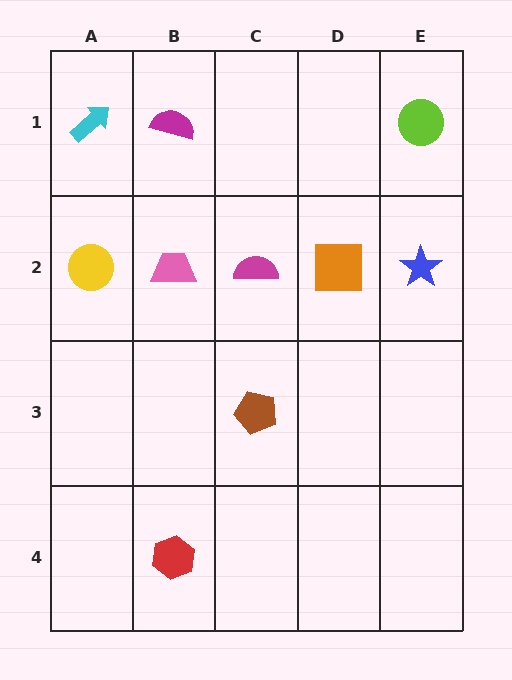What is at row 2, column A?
A yellow circle.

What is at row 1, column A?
A cyan arrow.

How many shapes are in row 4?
1 shape.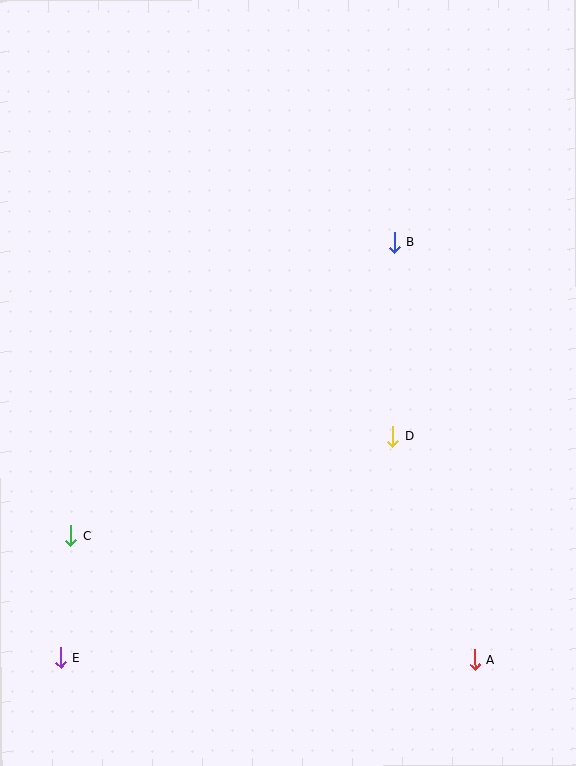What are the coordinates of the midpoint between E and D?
The midpoint between E and D is at (227, 547).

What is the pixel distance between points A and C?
The distance between A and C is 423 pixels.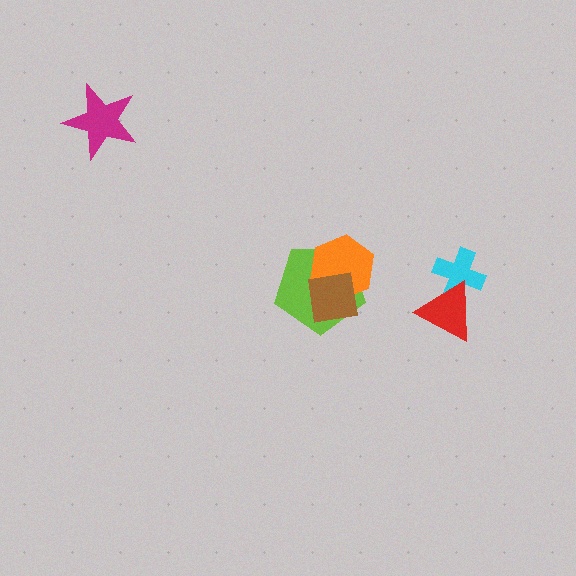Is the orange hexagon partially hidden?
Yes, it is partially covered by another shape.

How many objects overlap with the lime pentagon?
2 objects overlap with the lime pentagon.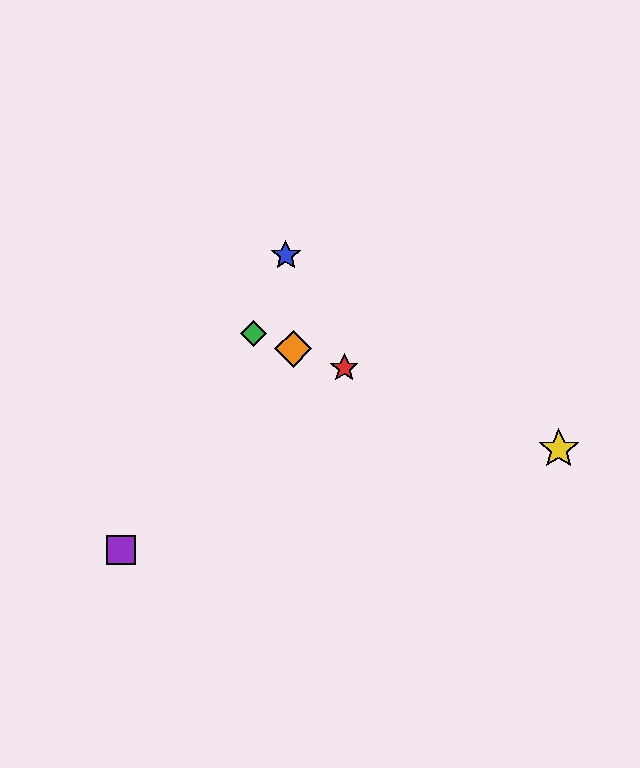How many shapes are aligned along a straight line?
4 shapes (the red star, the green diamond, the yellow star, the orange diamond) are aligned along a straight line.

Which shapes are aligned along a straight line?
The red star, the green diamond, the yellow star, the orange diamond are aligned along a straight line.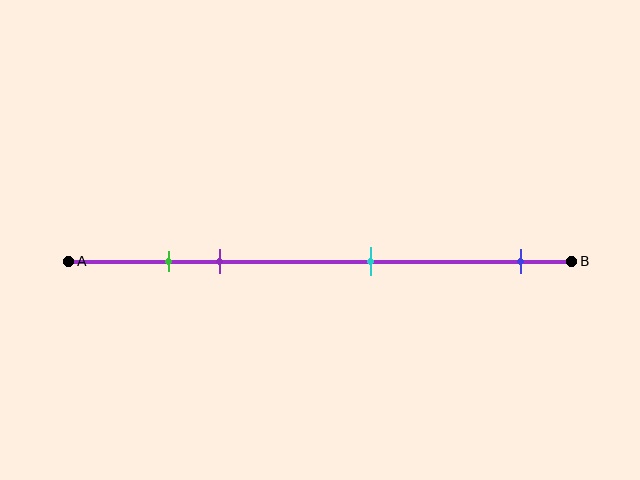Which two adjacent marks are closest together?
The green and purple marks are the closest adjacent pair.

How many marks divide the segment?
There are 4 marks dividing the segment.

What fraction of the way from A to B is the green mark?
The green mark is approximately 20% (0.2) of the way from A to B.